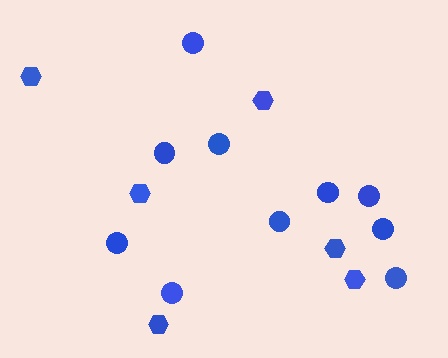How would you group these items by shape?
There are 2 groups: one group of hexagons (6) and one group of circles (10).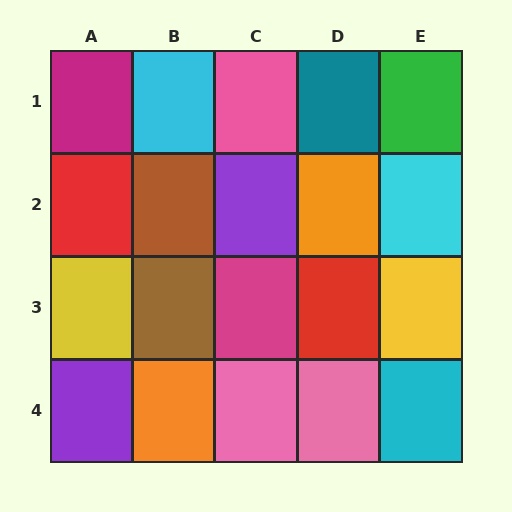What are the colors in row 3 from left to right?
Yellow, brown, magenta, red, yellow.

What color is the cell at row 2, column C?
Purple.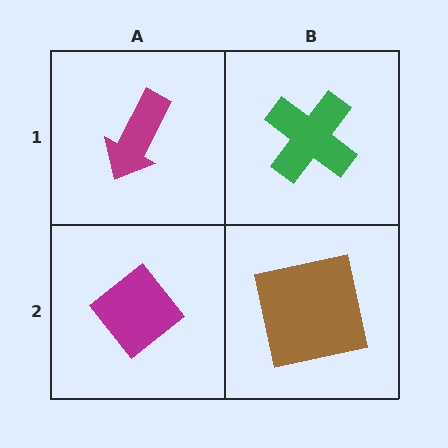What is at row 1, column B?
A green cross.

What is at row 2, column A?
A magenta diamond.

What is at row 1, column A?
A magenta arrow.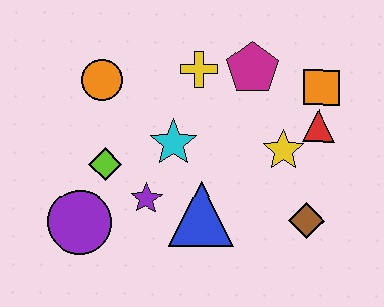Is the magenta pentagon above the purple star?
Yes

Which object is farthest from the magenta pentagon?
The purple circle is farthest from the magenta pentagon.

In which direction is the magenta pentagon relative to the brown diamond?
The magenta pentagon is above the brown diamond.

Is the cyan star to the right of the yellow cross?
No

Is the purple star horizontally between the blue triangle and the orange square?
No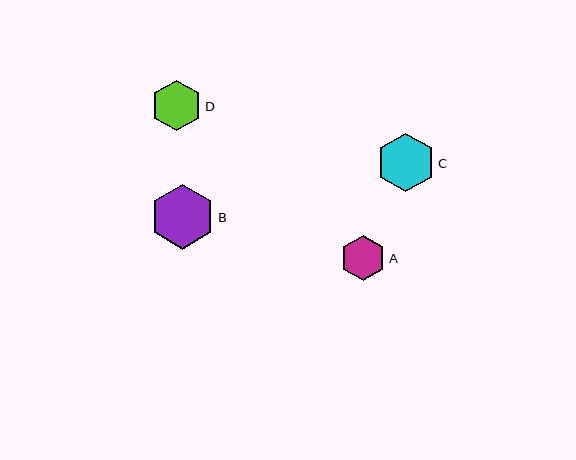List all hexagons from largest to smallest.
From largest to smallest: B, C, D, A.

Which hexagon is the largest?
Hexagon B is the largest with a size of approximately 64 pixels.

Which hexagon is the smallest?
Hexagon A is the smallest with a size of approximately 45 pixels.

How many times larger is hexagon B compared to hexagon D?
Hexagon B is approximately 1.3 times the size of hexagon D.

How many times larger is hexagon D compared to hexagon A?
Hexagon D is approximately 1.1 times the size of hexagon A.